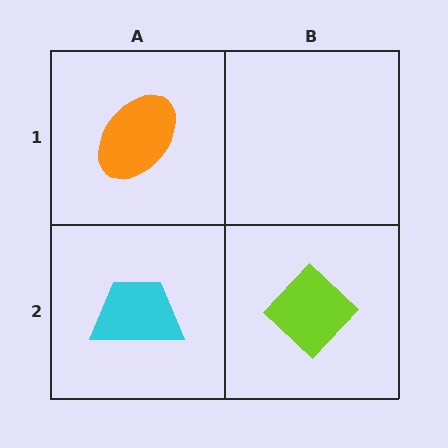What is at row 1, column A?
An orange ellipse.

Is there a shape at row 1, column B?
No, that cell is empty.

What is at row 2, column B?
A lime diamond.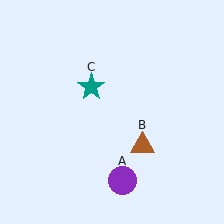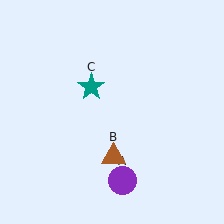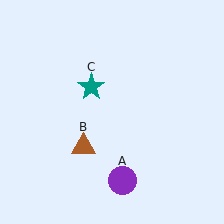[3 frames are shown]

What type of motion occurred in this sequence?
The brown triangle (object B) rotated clockwise around the center of the scene.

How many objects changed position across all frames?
1 object changed position: brown triangle (object B).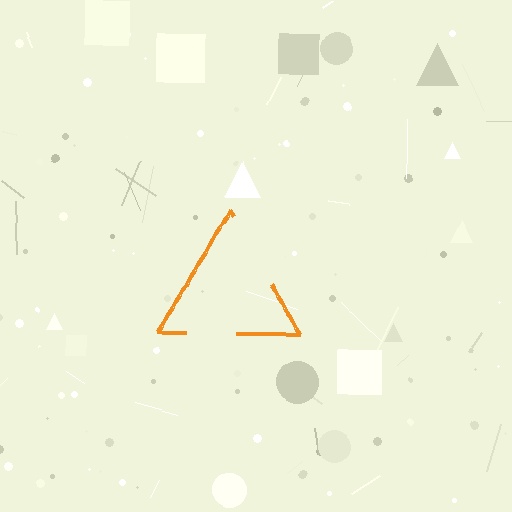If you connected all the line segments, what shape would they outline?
They would outline a triangle.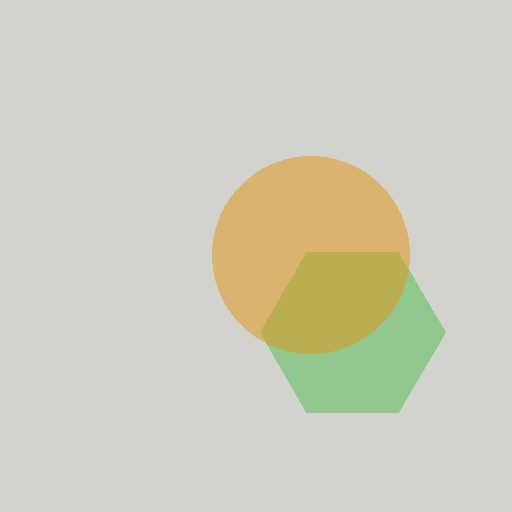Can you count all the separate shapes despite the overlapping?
Yes, there are 2 separate shapes.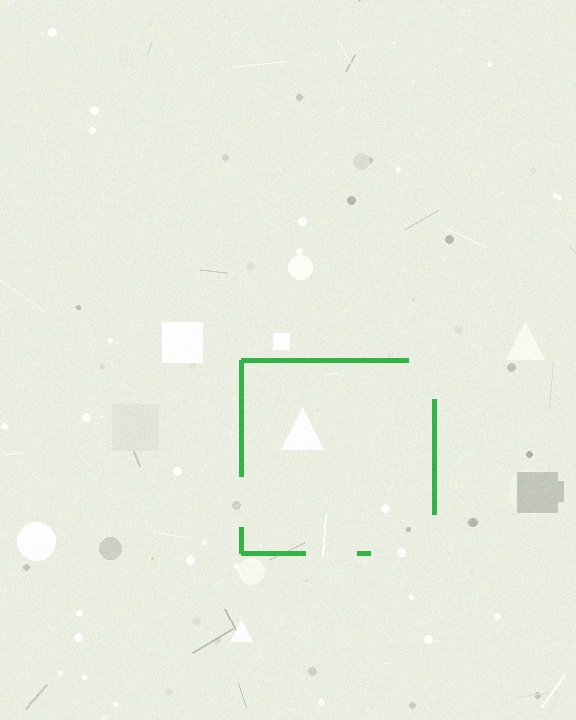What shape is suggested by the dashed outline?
The dashed outline suggests a square.